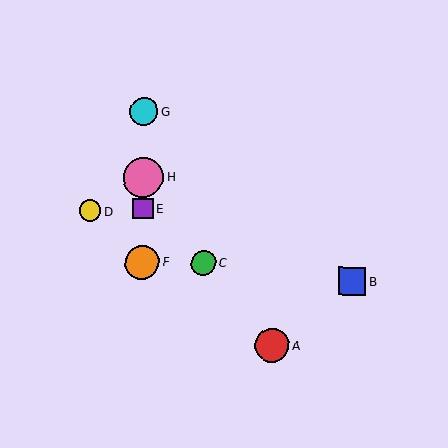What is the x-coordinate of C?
Object C is at x≈203.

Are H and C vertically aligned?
No, H is at x≈143 and C is at x≈203.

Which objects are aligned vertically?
Objects E, F, G, H are aligned vertically.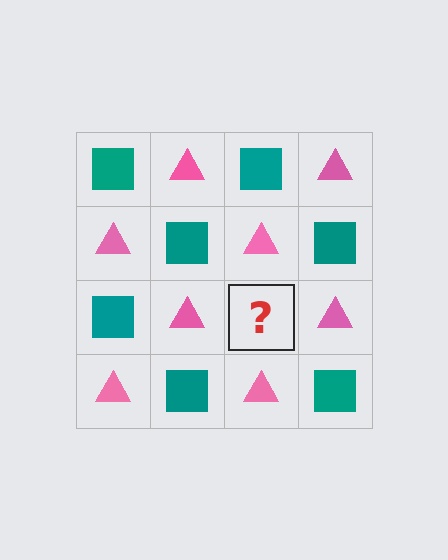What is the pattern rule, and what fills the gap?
The rule is that it alternates teal square and pink triangle in a checkerboard pattern. The gap should be filled with a teal square.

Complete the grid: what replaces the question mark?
The question mark should be replaced with a teal square.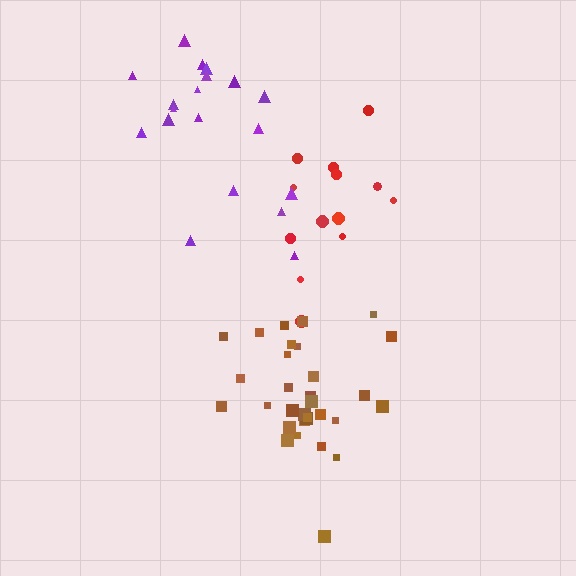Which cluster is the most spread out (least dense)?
Red.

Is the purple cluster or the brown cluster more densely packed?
Brown.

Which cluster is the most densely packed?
Brown.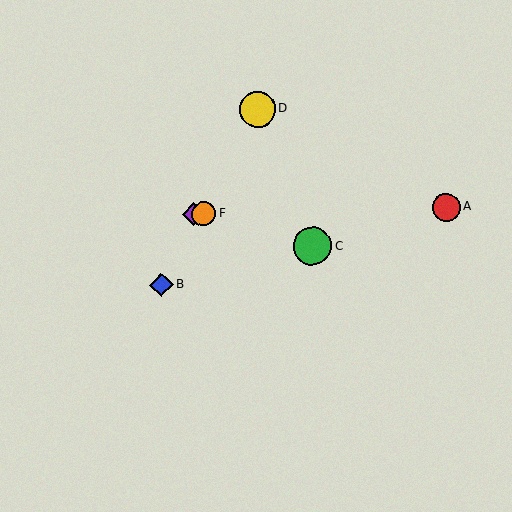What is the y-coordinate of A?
Object A is at y≈207.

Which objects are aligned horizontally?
Objects A, E, F are aligned horizontally.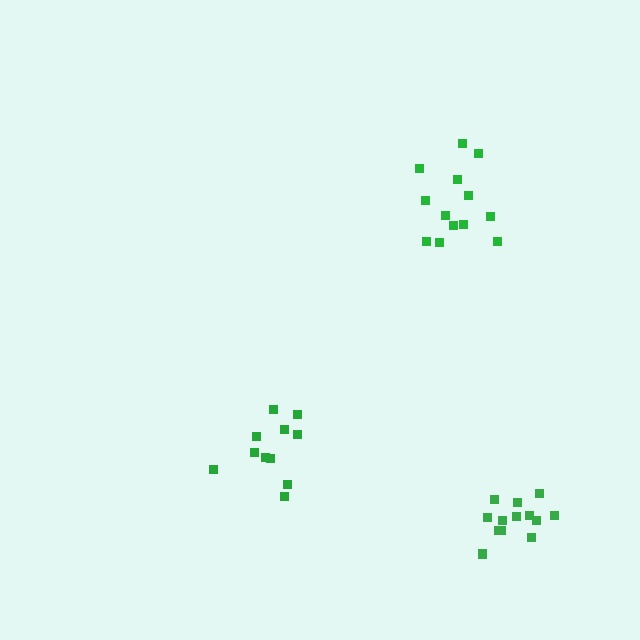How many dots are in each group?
Group 1: 13 dots, Group 2: 11 dots, Group 3: 14 dots (38 total).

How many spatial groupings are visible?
There are 3 spatial groupings.